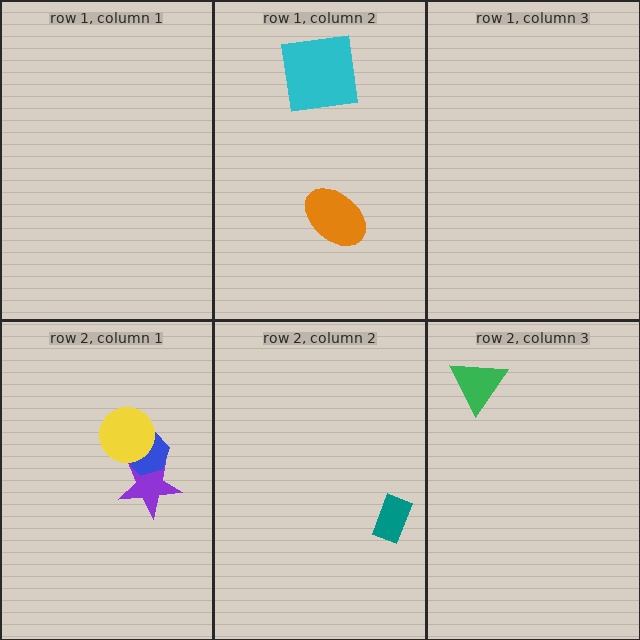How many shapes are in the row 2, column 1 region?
3.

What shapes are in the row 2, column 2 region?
The teal rectangle.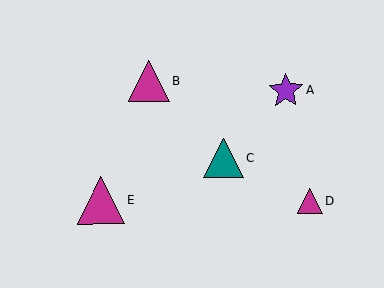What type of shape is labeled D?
Shape D is a magenta triangle.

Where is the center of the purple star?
The center of the purple star is at (285, 91).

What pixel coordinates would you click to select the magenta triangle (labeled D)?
Click at (310, 201) to select the magenta triangle D.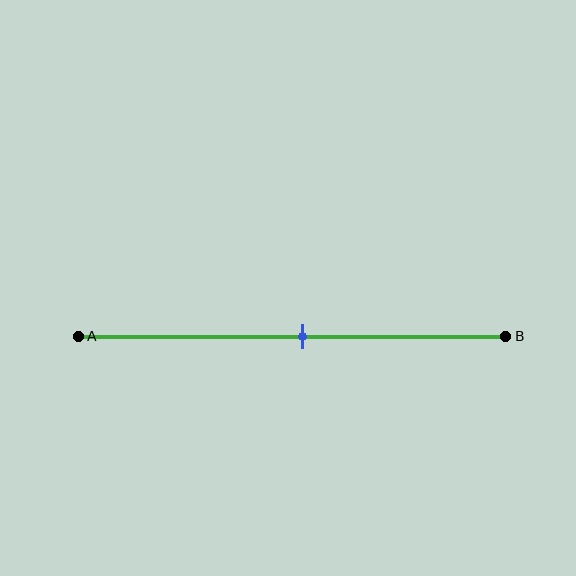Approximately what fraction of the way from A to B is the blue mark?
The blue mark is approximately 50% of the way from A to B.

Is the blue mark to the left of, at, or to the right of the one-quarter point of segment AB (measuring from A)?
The blue mark is to the right of the one-quarter point of segment AB.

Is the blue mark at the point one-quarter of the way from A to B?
No, the mark is at about 50% from A, not at the 25% one-quarter point.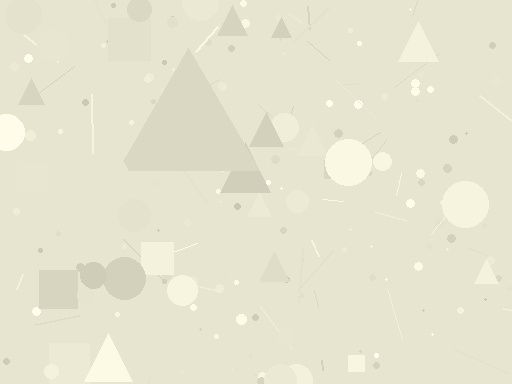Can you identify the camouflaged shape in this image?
The camouflaged shape is a triangle.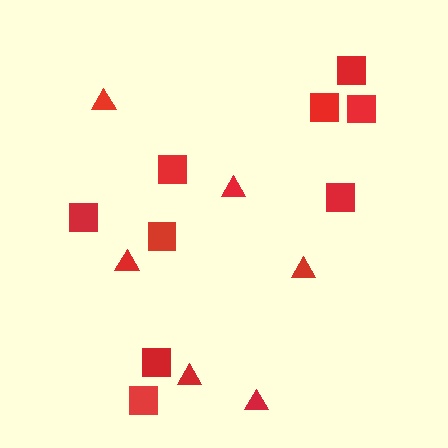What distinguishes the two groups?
There are 2 groups: one group of triangles (6) and one group of squares (9).